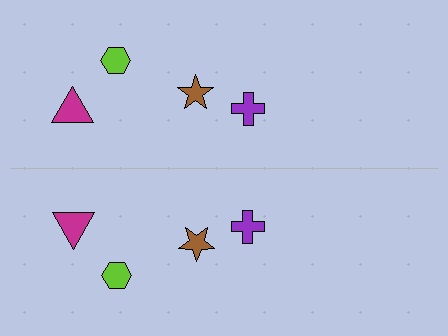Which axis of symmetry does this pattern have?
The pattern has a horizontal axis of symmetry running through the center of the image.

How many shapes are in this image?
There are 8 shapes in this image.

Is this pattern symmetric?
Yes, this pattern has bilateral (reflection) symmetry.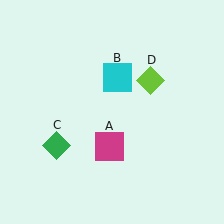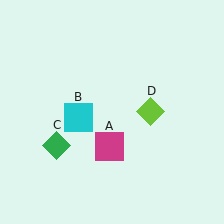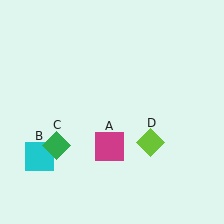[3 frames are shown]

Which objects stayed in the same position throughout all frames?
Magenta square (object A) and green diamond (object C) remained stationary.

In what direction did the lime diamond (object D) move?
The lime diamond (object D) moved down.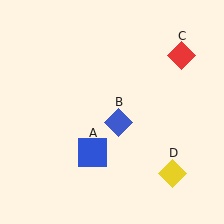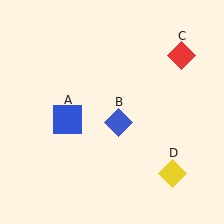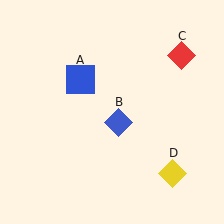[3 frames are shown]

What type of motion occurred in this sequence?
The blue square (object A) rotated clockwise around the center of the scene.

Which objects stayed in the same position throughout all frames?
Blue diamond (object B) and red diamond (object C) and yellow diamond (object D) remained stationary.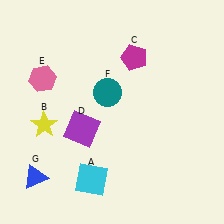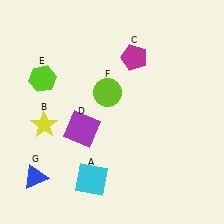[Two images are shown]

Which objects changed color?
E changed from pink to lime. F changed from teal to lime.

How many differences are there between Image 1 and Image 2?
There are 2 differences between the two images.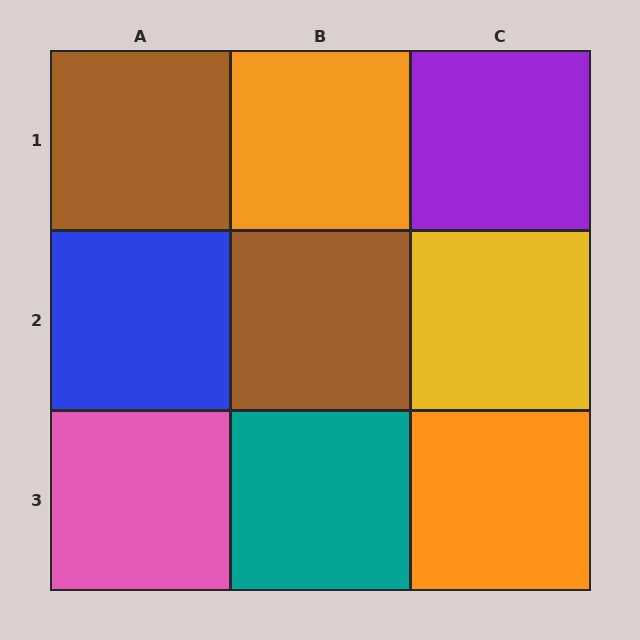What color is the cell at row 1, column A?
Brown.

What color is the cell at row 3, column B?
Teal.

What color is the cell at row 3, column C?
Orange.